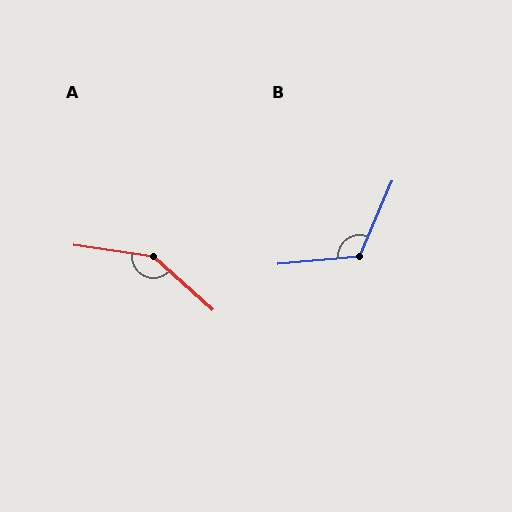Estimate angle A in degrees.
Approximately 147 degrees.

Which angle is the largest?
A, at approximately 147 degrees.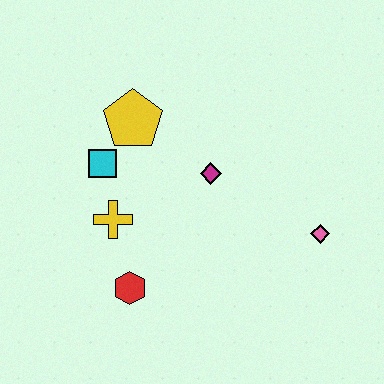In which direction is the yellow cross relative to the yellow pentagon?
The yellow cross is below the yellow pentagon.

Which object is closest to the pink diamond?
The magenta diamond is closest to the pink diamond.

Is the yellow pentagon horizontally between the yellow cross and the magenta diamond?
Yes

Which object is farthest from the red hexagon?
The pink diamond is farthest from the red hexagon.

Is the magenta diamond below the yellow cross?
No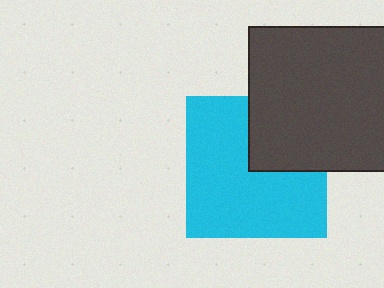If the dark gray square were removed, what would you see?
You would see the complete cyan square.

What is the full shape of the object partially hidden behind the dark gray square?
The partially hidden object is a cyan square.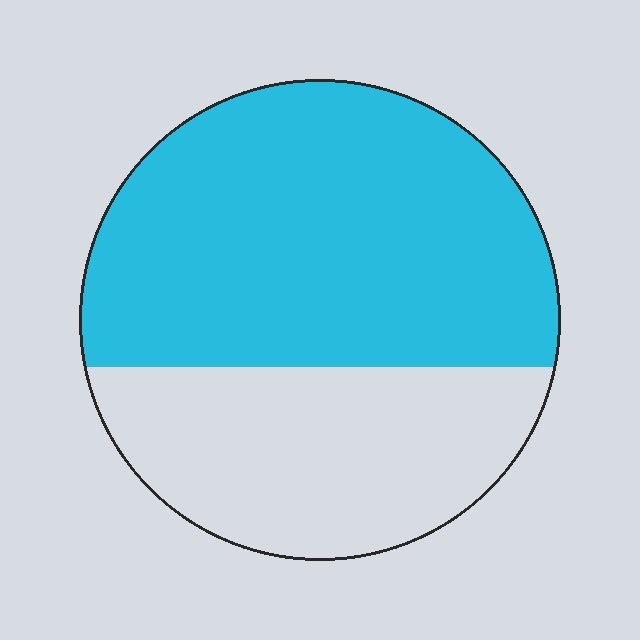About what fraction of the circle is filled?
About five eighths (5/8).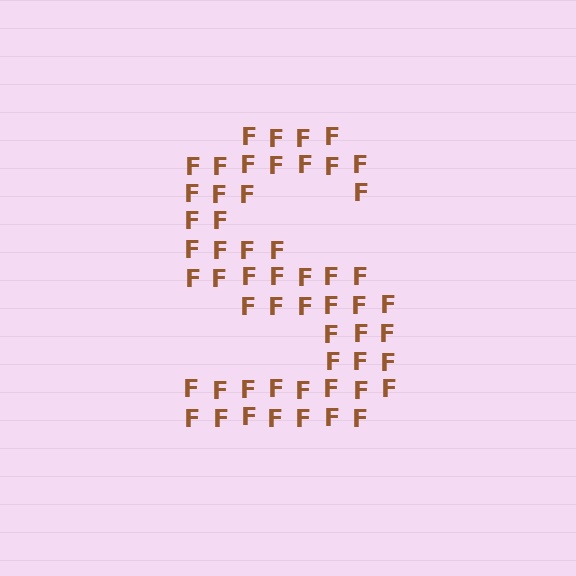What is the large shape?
The large shape is the letter S.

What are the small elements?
The small elements are letter F's.